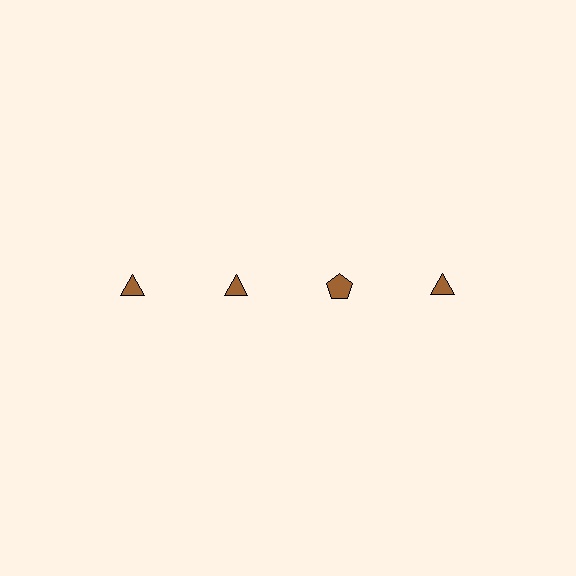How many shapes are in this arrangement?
There are 4 shapes arranged in a grid pattern.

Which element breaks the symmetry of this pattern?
The brown pentagon in the top row, center column breaks the symmetry. All other shapes are brown triangles.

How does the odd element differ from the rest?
It has a different shape: pentagon instead of triangle.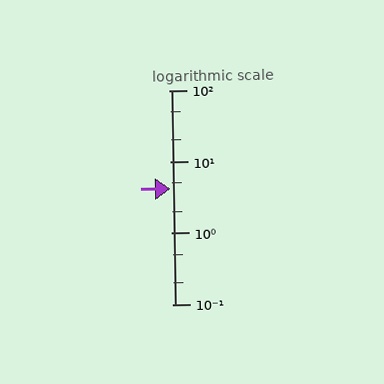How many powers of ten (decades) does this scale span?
The scale spans 3 decades, from 0.1 to 100.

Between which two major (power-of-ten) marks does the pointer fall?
The pointer is between 1 and 10.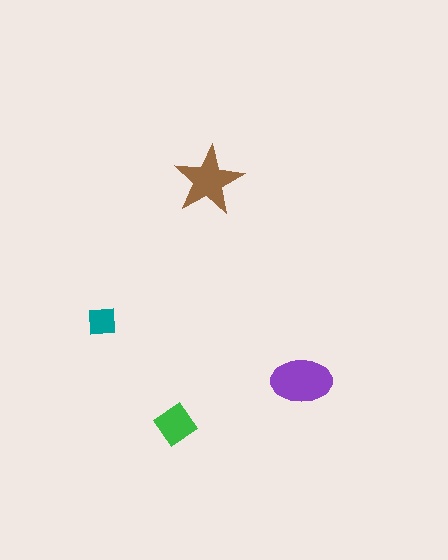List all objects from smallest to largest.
The teal square, the green diamond, the brown star, the purple ellipse.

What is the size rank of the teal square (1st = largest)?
4th.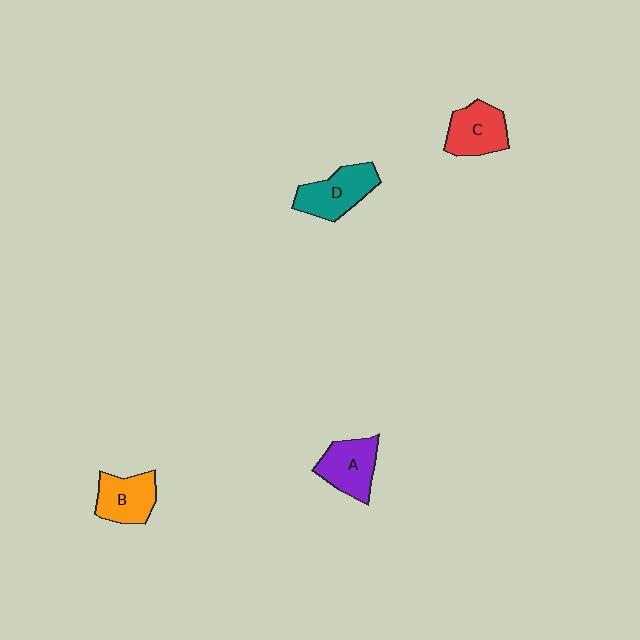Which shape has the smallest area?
Shape B (orange).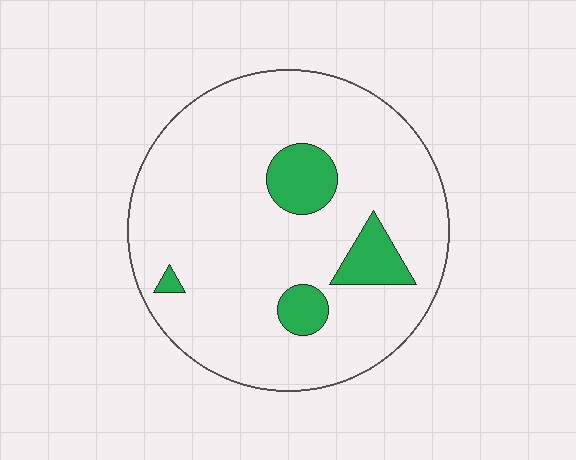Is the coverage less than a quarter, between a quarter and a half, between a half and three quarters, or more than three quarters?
Less than a quarter.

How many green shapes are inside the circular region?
4.